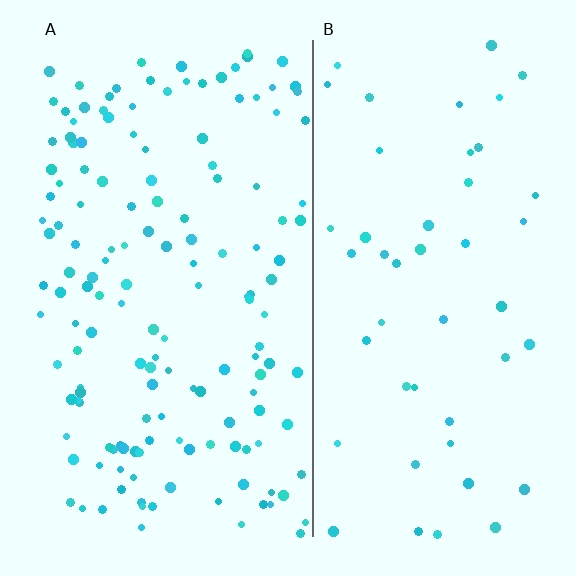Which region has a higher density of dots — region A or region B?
A (the left).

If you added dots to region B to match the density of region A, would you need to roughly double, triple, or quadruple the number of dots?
Approximately triple.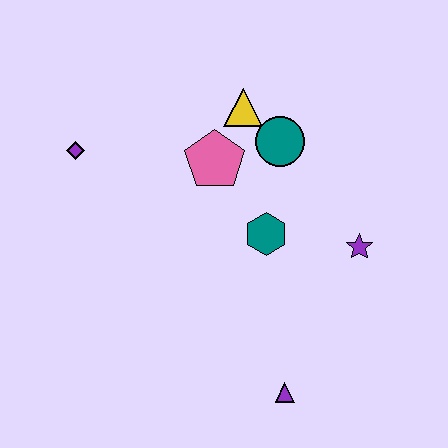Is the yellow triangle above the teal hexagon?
Yes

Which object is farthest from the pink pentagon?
The purple triangle is farthest from the pink pentagon.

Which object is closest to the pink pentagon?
The yellow triangle is closest to the pink pentagon.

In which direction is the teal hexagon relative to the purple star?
The teal hexagon is to the left of the purple star.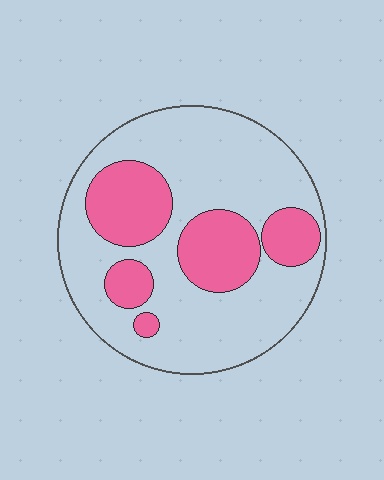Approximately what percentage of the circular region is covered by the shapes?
Approximately 30%.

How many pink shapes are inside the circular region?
5.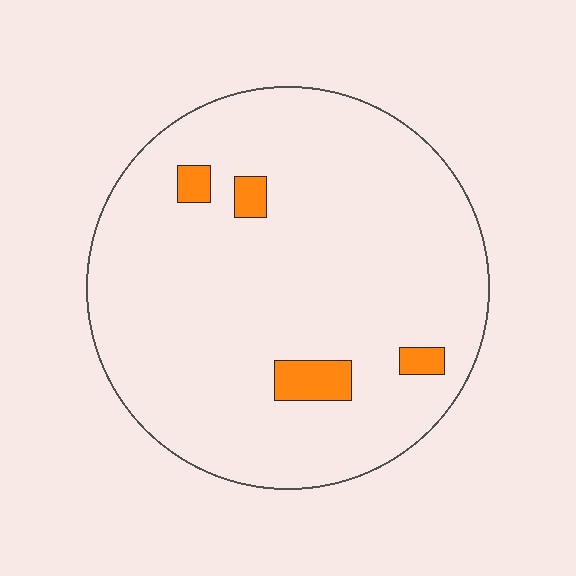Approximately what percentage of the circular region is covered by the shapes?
Approximately 5%.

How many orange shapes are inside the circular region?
4.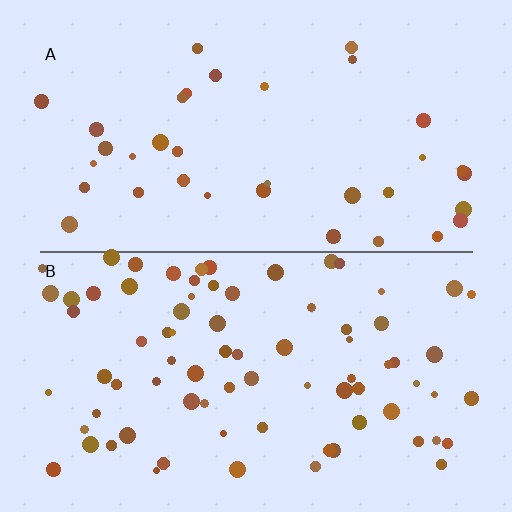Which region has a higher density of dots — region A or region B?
B (the bottom).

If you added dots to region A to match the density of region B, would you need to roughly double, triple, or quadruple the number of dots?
Approximately double.